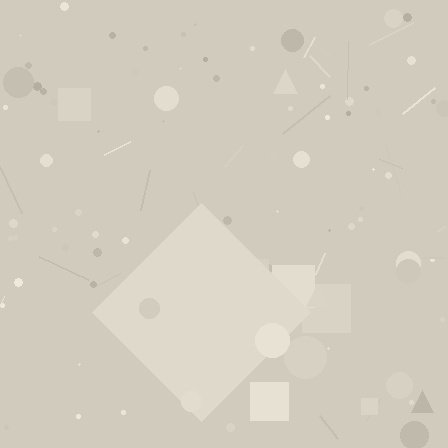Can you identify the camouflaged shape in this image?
The camouflaged shape is a diamond.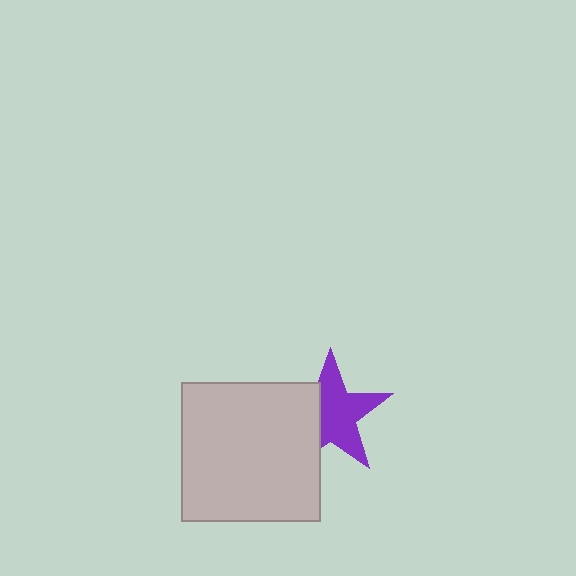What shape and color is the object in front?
The object in front is a light gray square.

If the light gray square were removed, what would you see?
You would see the complete purple star.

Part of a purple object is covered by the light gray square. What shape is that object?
It is a star.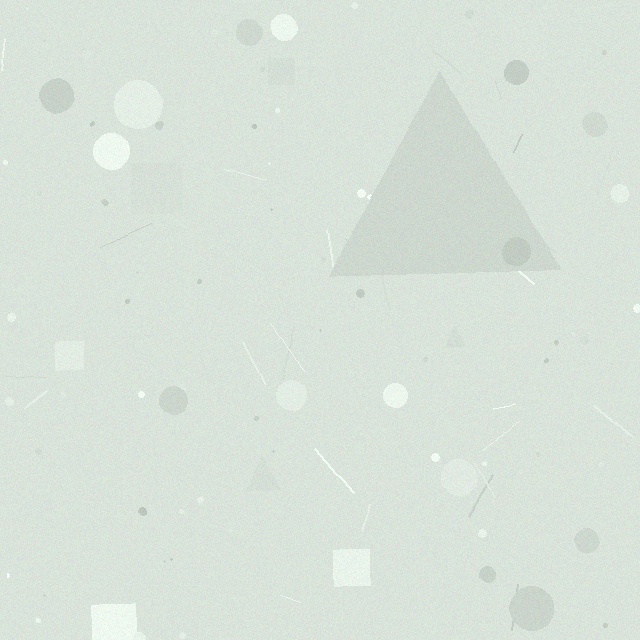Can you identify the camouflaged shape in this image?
The camouflaged shape is a triangle.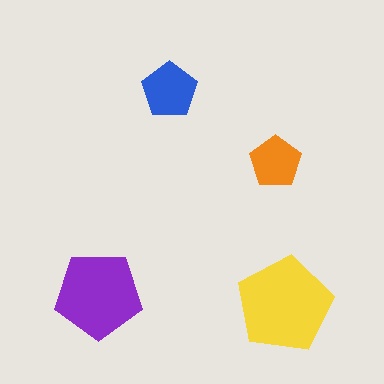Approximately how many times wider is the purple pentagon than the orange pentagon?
About 1.5 times wider.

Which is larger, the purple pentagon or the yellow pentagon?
The yellow one.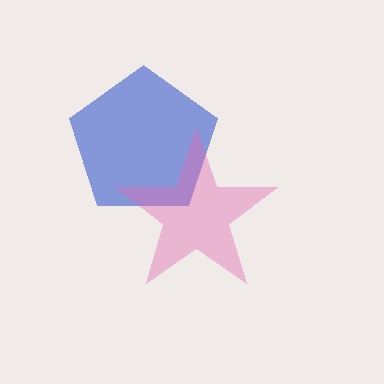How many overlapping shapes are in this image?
There are 2 overlapping shapes in the image.